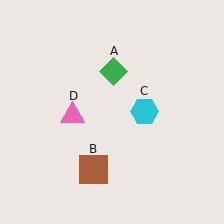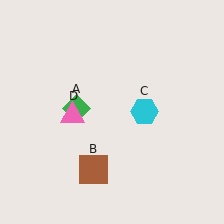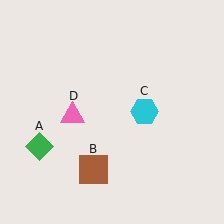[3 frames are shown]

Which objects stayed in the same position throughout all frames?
Brown square (object B) and cyan hexagon (object C) and pink triangle (object D) remained stationary.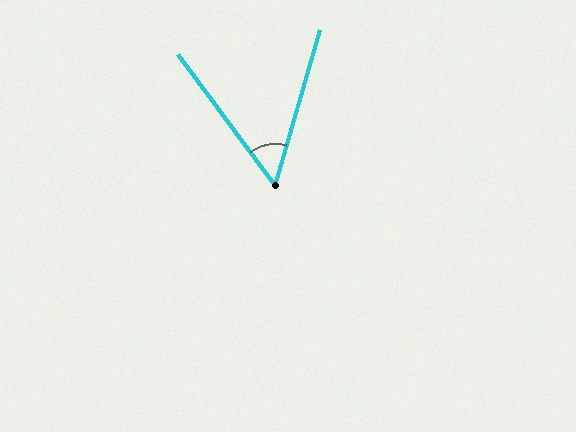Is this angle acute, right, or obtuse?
It is acute.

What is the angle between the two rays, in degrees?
Approximately 53 degrees.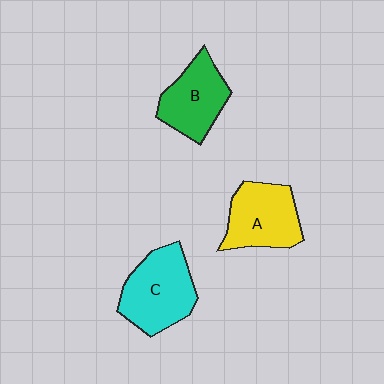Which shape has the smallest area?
Shape B (green).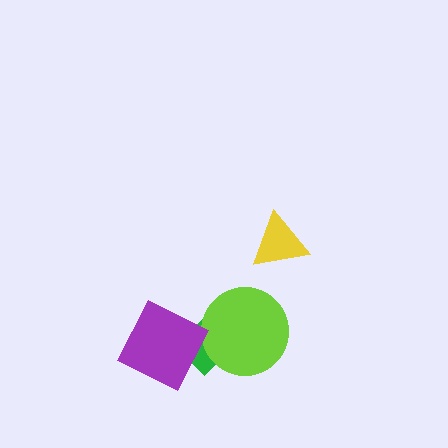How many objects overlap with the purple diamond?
1 object overlaps with the purple diamond.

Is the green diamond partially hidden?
Yes, it is partially covered by another shape.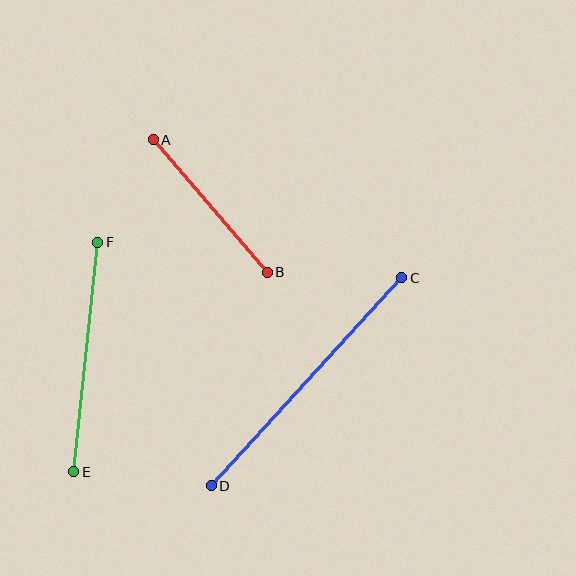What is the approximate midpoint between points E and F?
The midpoint is at approximately (86, 357) pixels.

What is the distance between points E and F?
The distance is approximately 231 pixels.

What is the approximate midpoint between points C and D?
The midpoint is at approximately (307, 382) pixels.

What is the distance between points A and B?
The distance is approximately 175 pixels.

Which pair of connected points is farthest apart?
Points C and D are farthest apart.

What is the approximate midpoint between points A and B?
The midpoint is at approximately (210, 206) pixels.